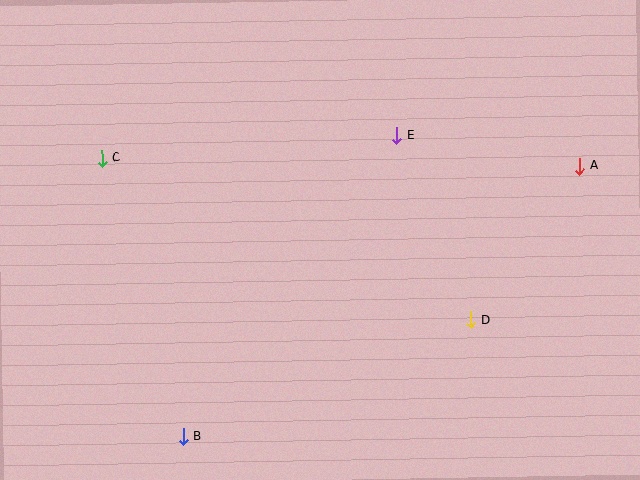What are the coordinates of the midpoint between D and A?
The midpoint between D and A is at (525, 243).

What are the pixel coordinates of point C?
Point C is at (102, 158).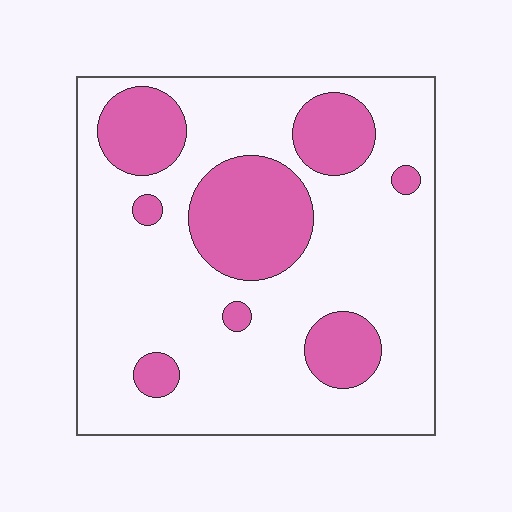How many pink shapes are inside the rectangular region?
8.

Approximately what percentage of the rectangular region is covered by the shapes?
Approximately 25%.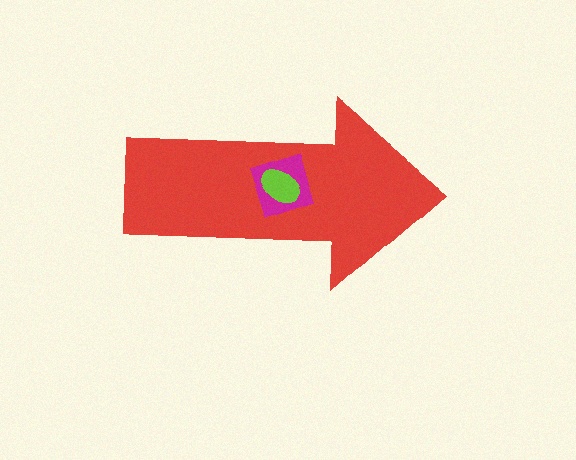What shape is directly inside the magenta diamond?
The lime ellipse.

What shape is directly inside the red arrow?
The magenta diamond.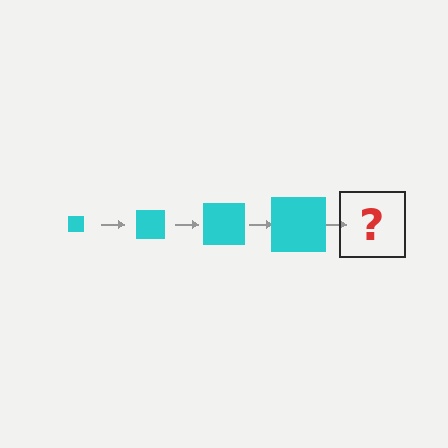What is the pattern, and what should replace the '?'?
The pattern is that the square gets progressively larger each step. The '?' should be a cyan square, larger than the previous one.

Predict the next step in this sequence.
The next step is a cyan square, larger than the previous one.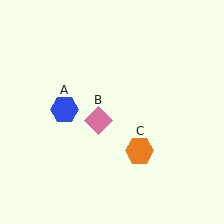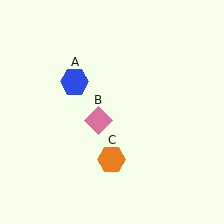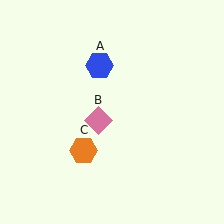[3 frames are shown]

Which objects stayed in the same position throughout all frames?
Pink diamond (object B) remained stationary.